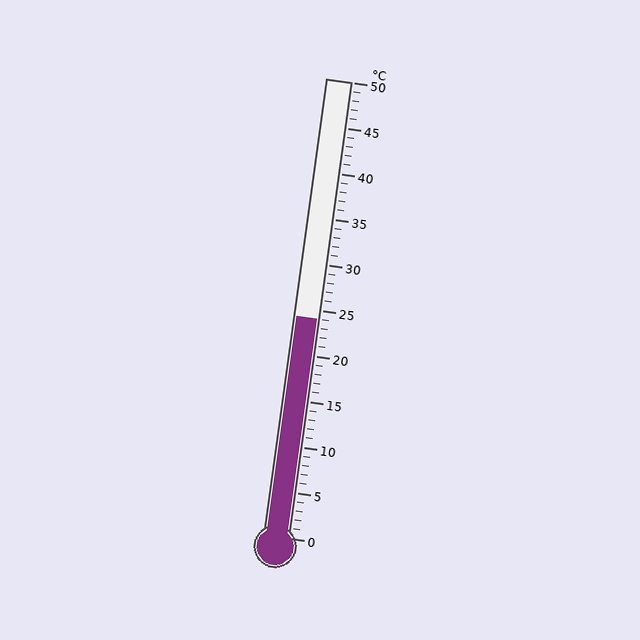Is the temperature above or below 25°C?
The temperature is below 25°C.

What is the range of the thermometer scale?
The thermometer scale ranges from 0°C to 50°C.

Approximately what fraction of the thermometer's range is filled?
The thermometer is filled to approximately 50% of its range.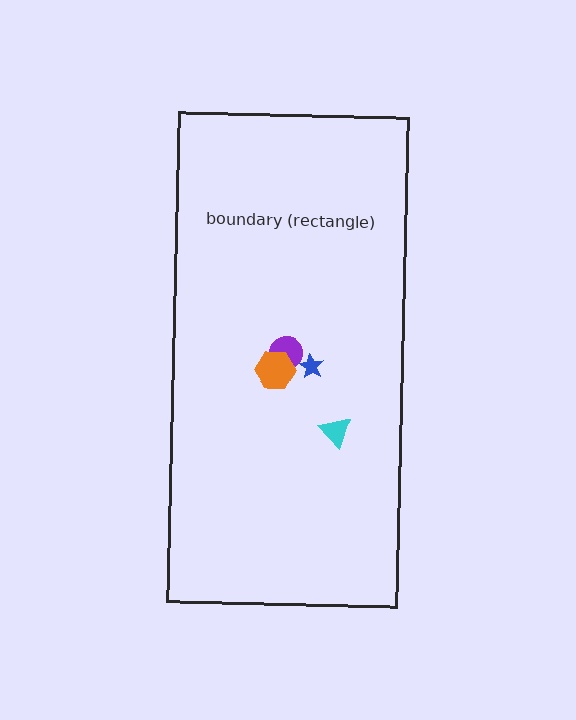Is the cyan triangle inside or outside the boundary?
Inside.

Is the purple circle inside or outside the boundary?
Inside.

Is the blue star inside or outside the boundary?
Inside.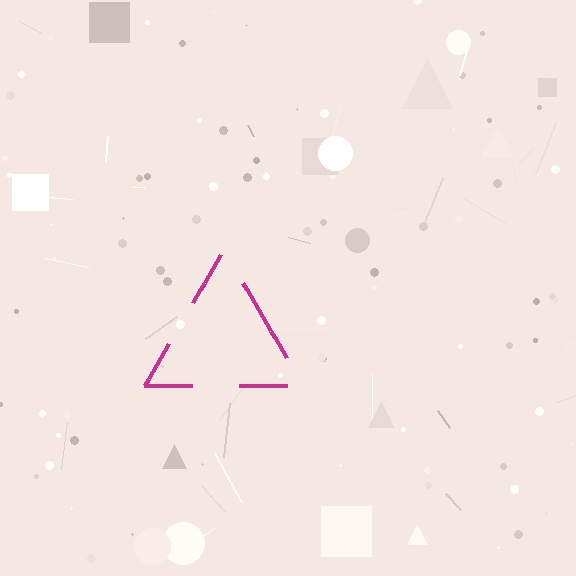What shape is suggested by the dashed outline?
The dashed outline suggests a triangle.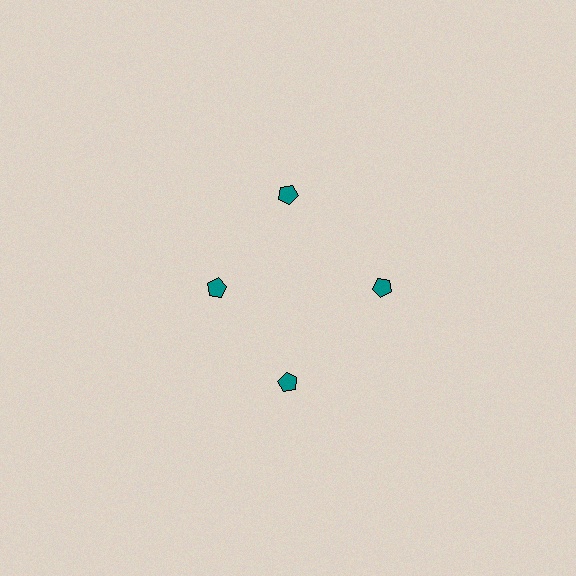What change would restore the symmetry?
The symmetry would be restored by moving it outward, back onto the ring so that all 4 pentagons sit at equal angles and equal distance from the center.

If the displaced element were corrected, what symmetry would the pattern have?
It would have 4-fold rotational symmetry — the pattern would map onto itself every 90 degrees.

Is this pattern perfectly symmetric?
No. The 4 teal pentagons are arranged in a ring, but one element near the 9 o'clock position is pulled inward toward the center, breaking the 4-fold rotational symmetry.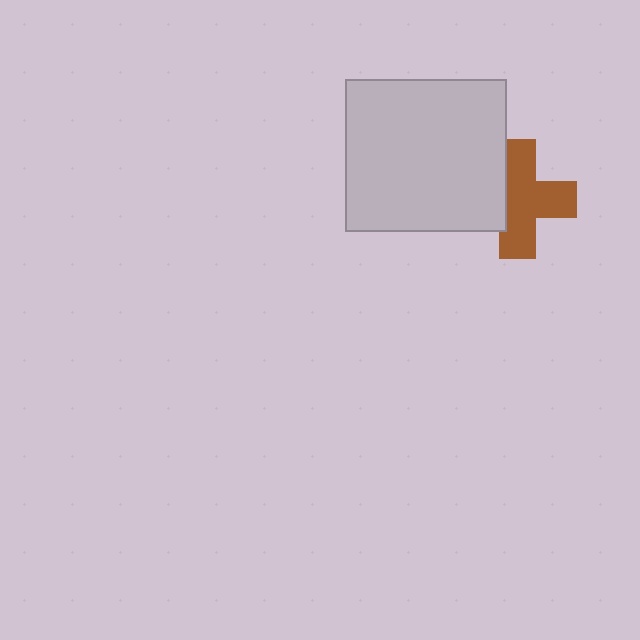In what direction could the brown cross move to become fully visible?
The brown cross could move right. That would shift it out from behind the light gray rectangle entirely.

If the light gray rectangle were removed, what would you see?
You would see the complete brown cross.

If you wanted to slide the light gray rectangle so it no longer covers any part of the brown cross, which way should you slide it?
Slide it left — that is the most direct way to separate the two shapes.